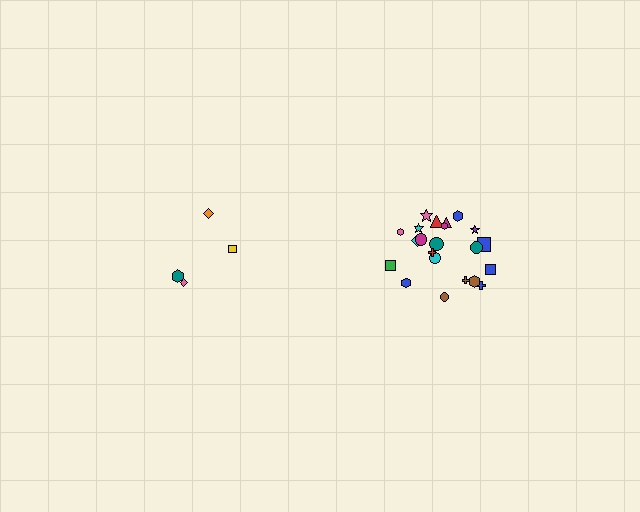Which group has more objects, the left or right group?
The right group.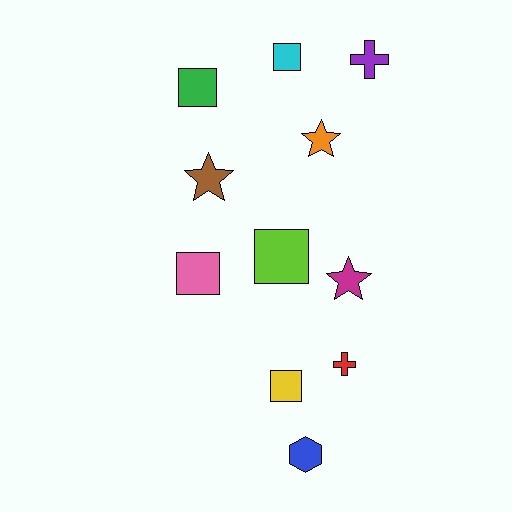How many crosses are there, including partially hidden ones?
There are 2 crosses.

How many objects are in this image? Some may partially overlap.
There are 11 objects.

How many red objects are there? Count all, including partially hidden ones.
There is 1 red object.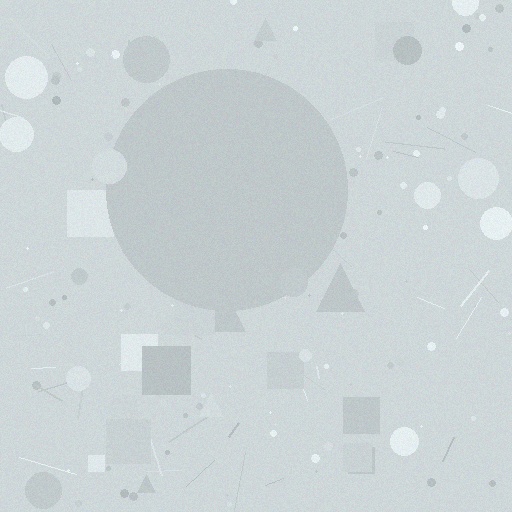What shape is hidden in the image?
A circle is hidden in the image.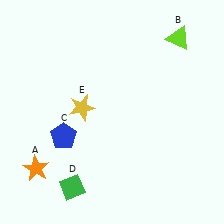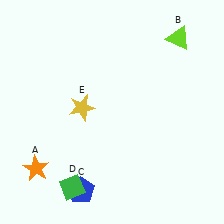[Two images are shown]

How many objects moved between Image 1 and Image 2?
1 object moved between the two images.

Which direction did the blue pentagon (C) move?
The blue pentagon (C) moved down.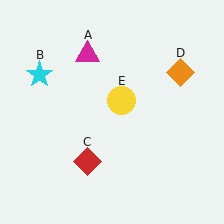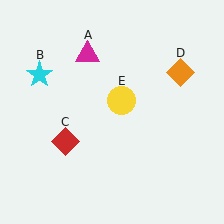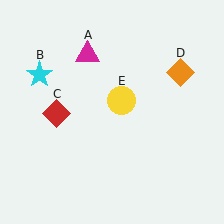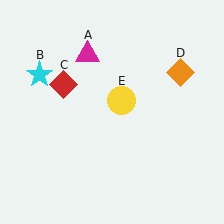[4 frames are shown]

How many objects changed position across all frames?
1 object changed position: red diamond (object C).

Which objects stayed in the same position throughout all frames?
Magenta triangle (object A) and cyan star (object B) and orange diamond (object D) and yellow circle (object E) remained stationary.